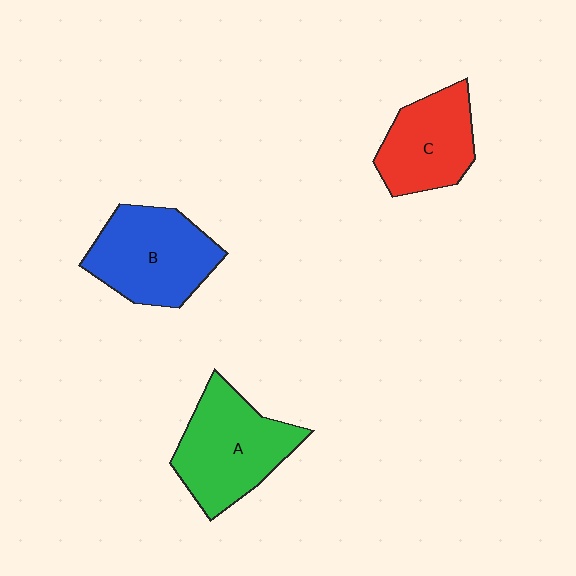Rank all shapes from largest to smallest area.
From largest to smallest: A (green), B (blue), C (red).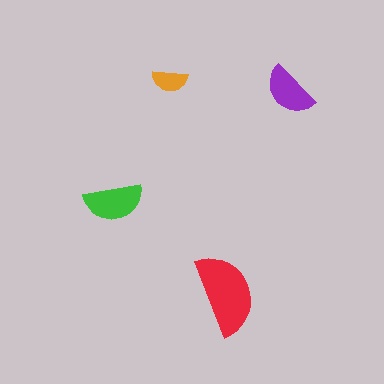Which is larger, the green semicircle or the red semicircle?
The red one.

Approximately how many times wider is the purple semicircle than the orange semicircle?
About 1.5 times wider.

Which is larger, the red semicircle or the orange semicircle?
The red one.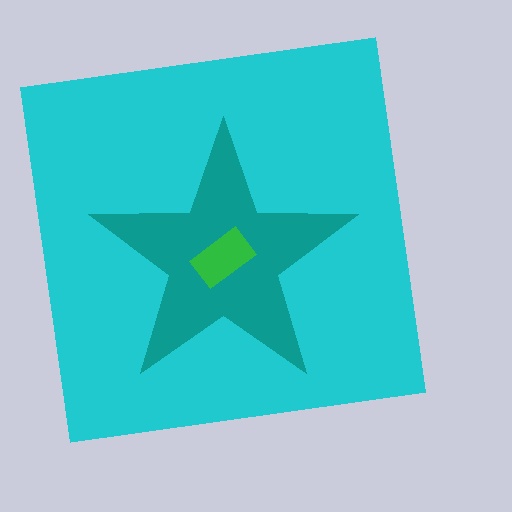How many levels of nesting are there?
3.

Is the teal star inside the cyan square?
Yes.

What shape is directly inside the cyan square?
The teal star.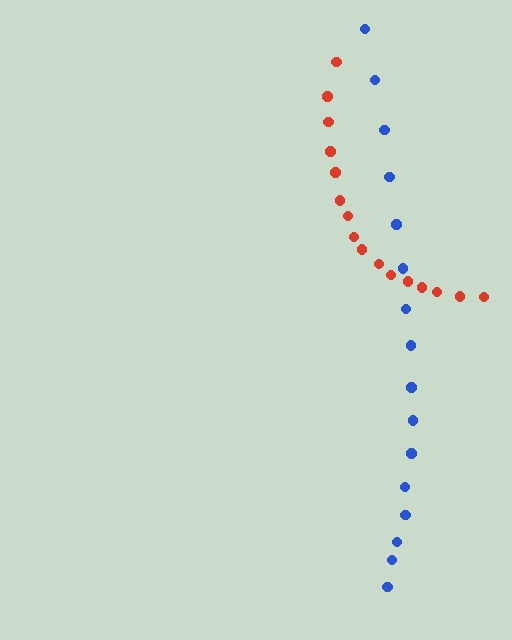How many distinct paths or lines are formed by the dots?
There are 2 distinct paths.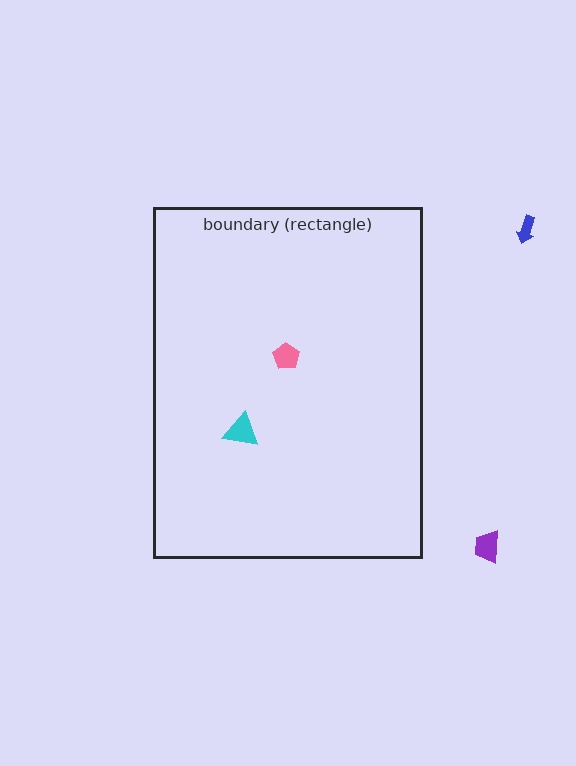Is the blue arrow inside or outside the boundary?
Outside.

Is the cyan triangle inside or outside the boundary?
Inside.